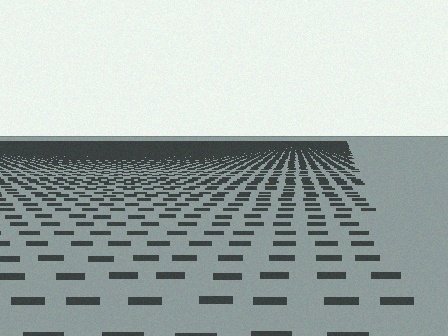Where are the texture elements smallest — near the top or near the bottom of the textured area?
Near the top.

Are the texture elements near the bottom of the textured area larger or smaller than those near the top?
Larger. Near the bottom, elements are closer to the viewer and appear at a bigger on-screen size.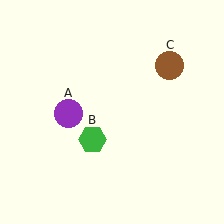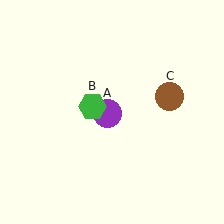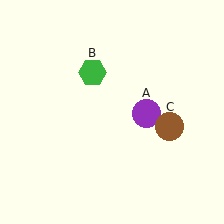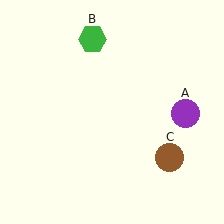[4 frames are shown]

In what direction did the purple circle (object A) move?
The purple circle (object A) moved right.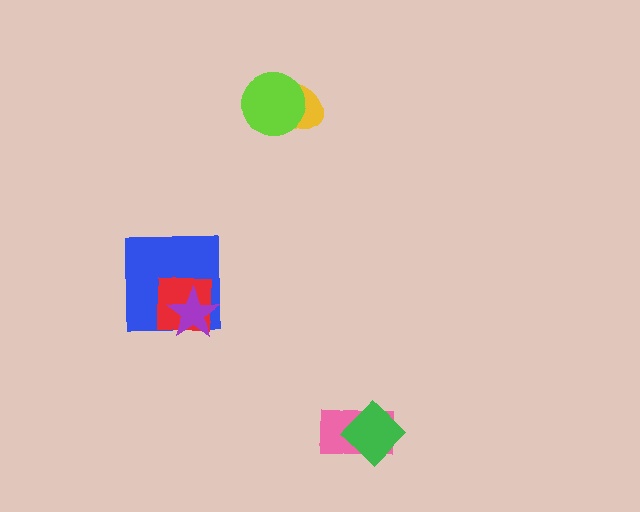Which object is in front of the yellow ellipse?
The lime circle is in front of the yellow ellipse.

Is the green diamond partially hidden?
No, no other shape covers it.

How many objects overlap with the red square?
2 objects overlap with the red square.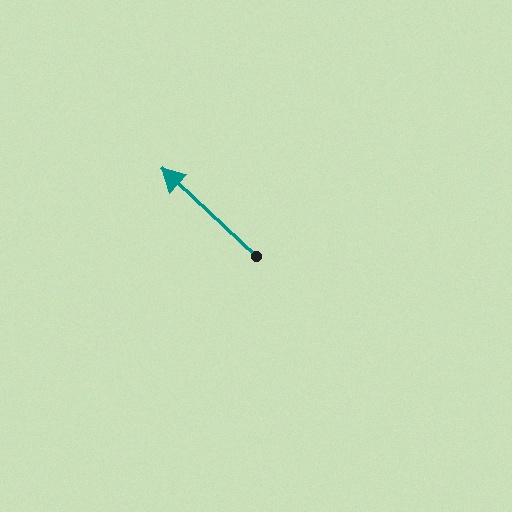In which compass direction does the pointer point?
Northwest.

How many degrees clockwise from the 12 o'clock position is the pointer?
Approximately 313 degrees.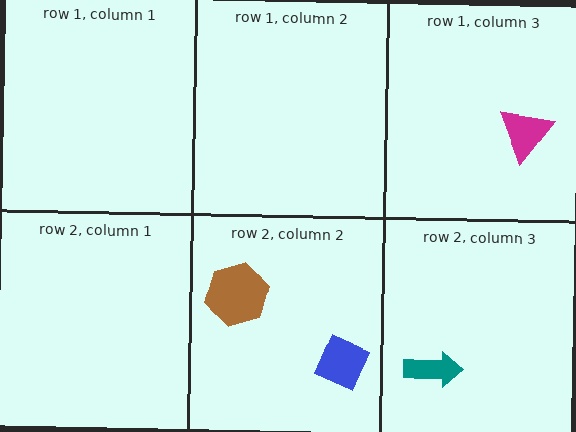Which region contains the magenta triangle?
The row 1, column 3 region.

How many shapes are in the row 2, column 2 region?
2.